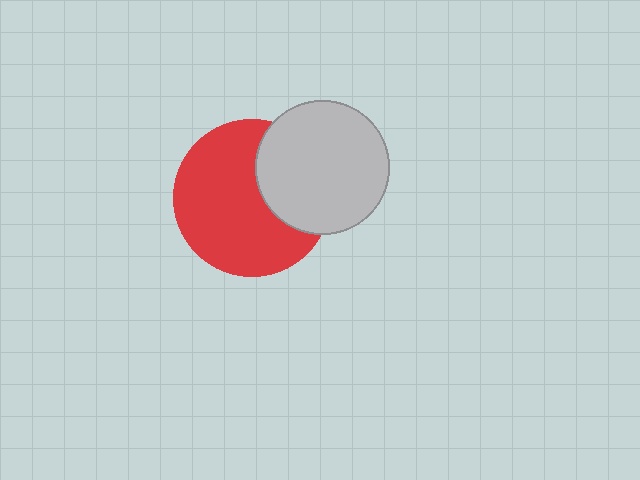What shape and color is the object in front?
The object in front is a light gray circle.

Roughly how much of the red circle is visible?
Most of it is visible (roughly 69%).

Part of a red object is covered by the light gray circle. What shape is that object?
It is a circle.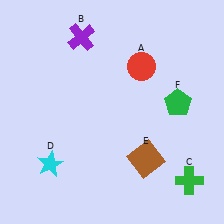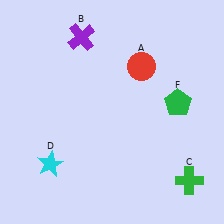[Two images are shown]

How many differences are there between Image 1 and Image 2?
There is 1 difference between the two images.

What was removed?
The brown square (E) was removed in Image 2.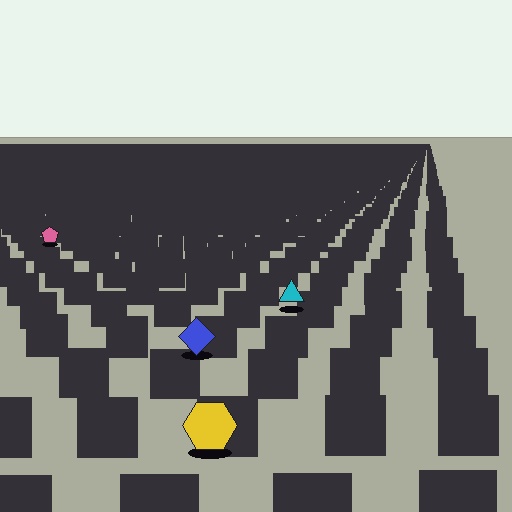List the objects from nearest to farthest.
From nearest to farthest: the yellow hexagon, the blue diamond, the cyan triangle, the pink pentagon.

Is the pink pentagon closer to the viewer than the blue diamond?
No. The blue diamond is closer — you can tell from the texture gradient: the ground texture is coarser near it.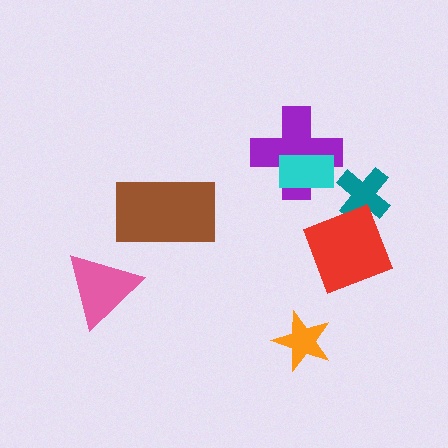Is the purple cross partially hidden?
Yes, it is partially covered by another shape.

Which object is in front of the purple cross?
The cyan rectangle is in front of the purple cross.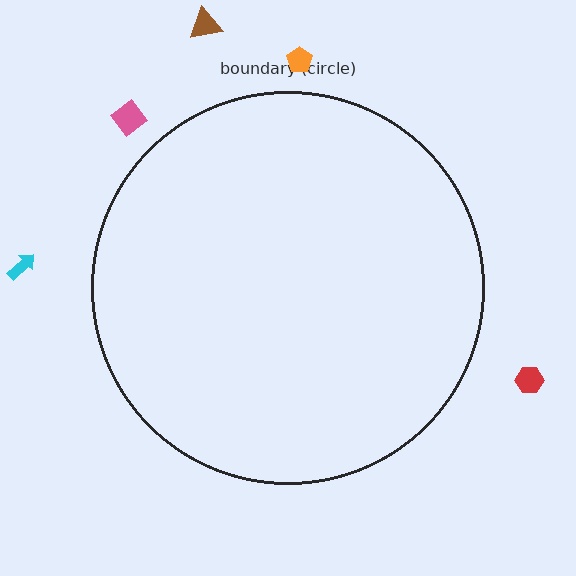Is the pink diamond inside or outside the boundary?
Outside.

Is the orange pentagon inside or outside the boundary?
Outside.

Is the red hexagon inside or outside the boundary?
Outside.